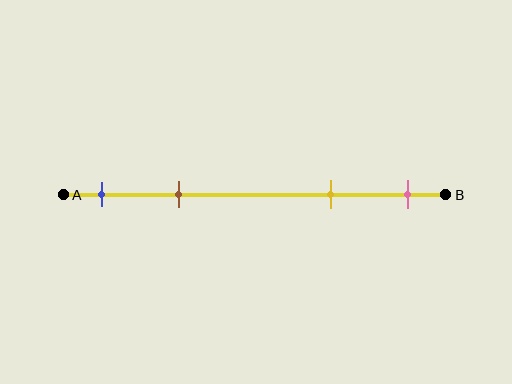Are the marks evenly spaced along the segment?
No, the marks are not evenly spaced.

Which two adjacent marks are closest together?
The blue and brown marks are the closest adjacent pair.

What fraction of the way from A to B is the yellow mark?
The yellow mark is approximately 70% (0.7) of the way from A to B.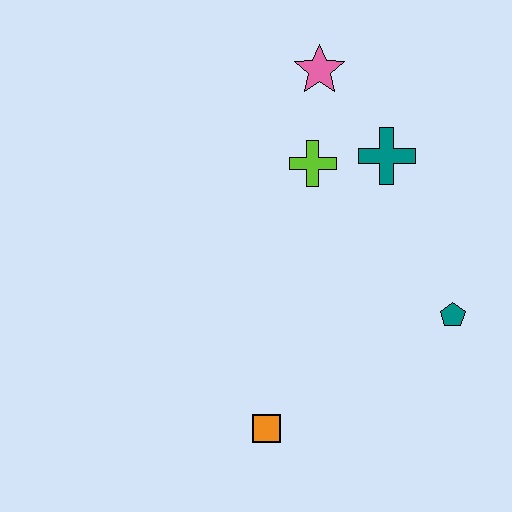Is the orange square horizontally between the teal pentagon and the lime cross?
No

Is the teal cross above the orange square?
Yes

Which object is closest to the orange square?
The teal pentagon is closest to the orange square.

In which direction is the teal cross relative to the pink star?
The teal cross is below the pink star.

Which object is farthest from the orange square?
The pink star is farthest from the orange square.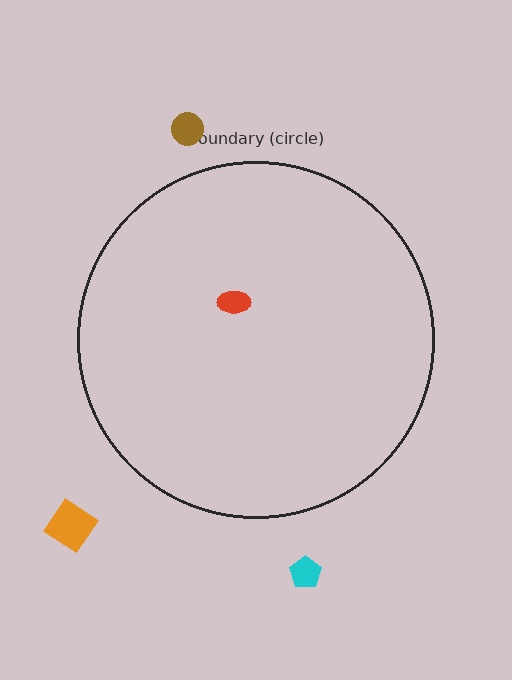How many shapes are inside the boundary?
1 inside, 3 outside.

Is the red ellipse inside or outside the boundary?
Inside.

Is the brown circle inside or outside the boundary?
Outside.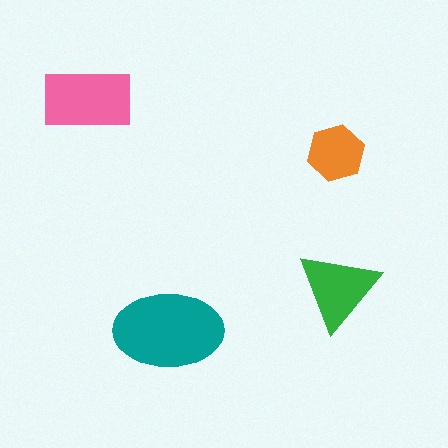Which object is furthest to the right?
The green triangle is rightmost.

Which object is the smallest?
The orange hexagon.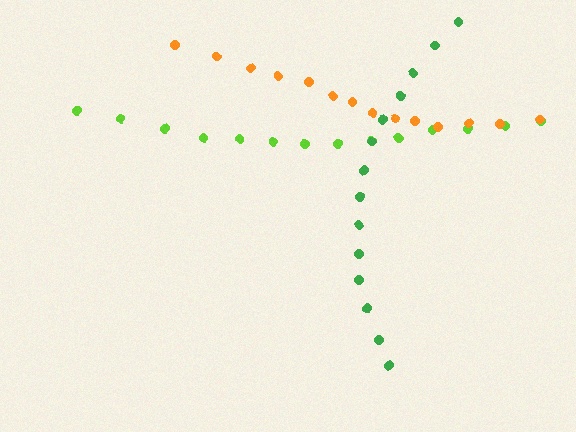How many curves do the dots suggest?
There are 3 distinct paths.